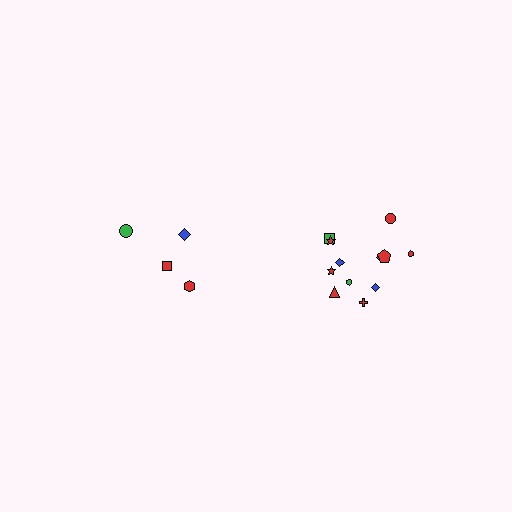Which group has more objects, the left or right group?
The right group.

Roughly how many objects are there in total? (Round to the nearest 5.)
Roughly 15 objects in total.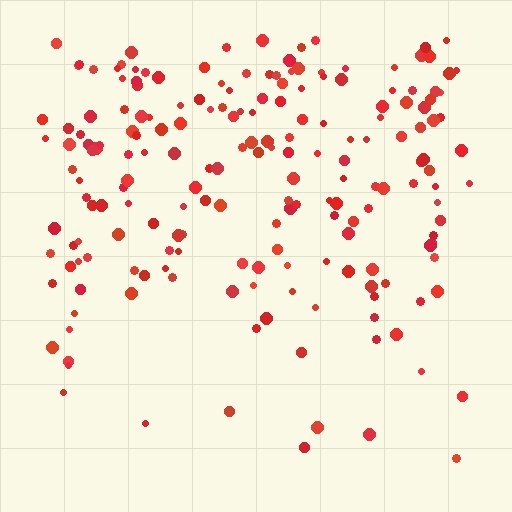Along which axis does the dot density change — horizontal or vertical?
Vertical.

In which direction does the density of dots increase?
From bottom to top, with the top side densest.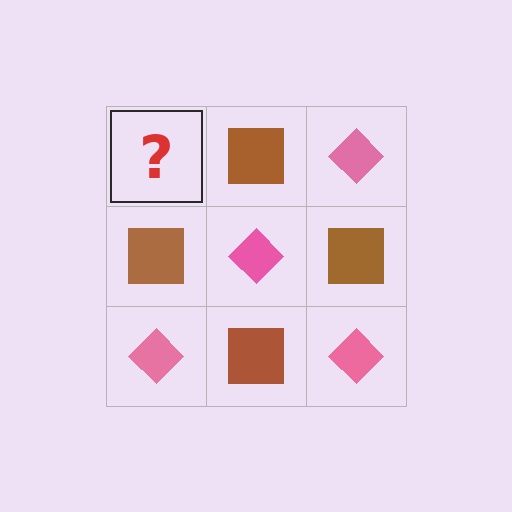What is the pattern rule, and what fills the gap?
The rule is that it alternates pink diamond and brown square in a checkerboard pattern. The gap should be filled with a pink diamond.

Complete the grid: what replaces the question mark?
The question mark should be replaced with a pink diamond.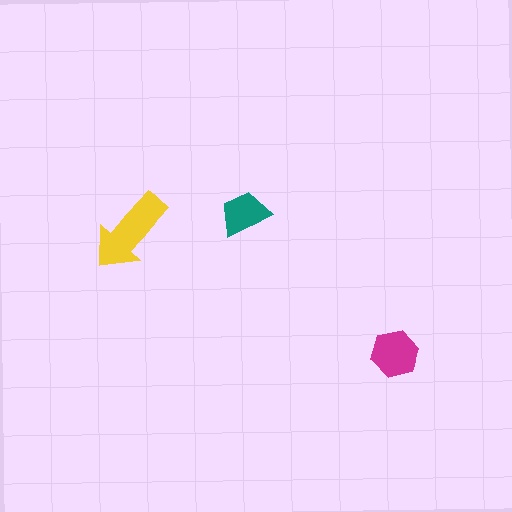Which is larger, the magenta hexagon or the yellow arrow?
The yellow arrow.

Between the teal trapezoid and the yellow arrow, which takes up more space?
The yellow arrow.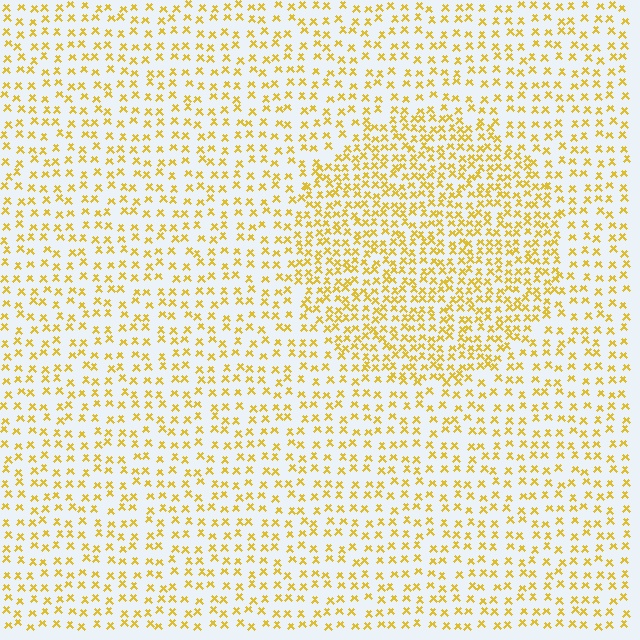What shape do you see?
I see a circle.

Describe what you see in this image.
The image contains small yellow elements arranged at two different densities. A circle-shaped region is visible where the elements are more densely packed than the surrounding area.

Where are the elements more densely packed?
The elements are more densely packed inside the circle boundary.